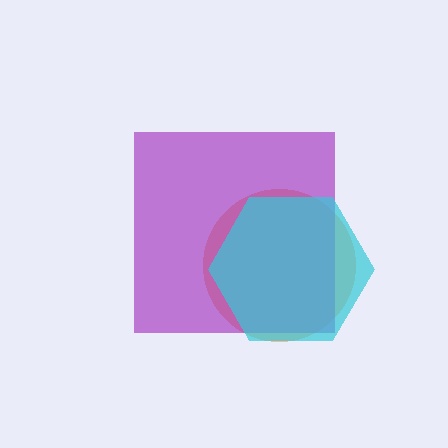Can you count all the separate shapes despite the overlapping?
Yes, there are 3 separate shapes.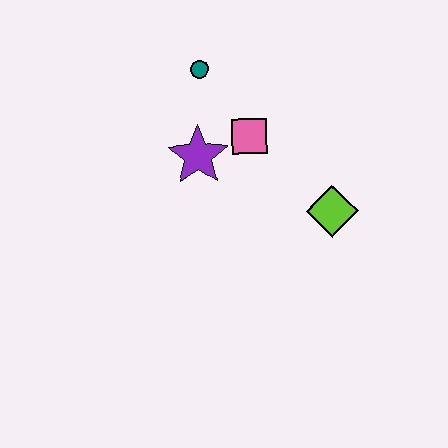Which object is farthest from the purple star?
The lime diamond is farthest from the purple star.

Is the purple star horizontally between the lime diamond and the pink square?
No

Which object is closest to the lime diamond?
The pink square is closest to the lime diamond.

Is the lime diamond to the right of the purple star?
Yes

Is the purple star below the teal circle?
Yes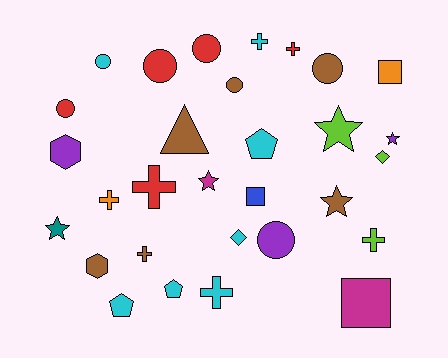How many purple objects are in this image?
There are 3 purple objects.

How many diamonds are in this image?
There are 2 diamonds.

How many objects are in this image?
There are 30 objects.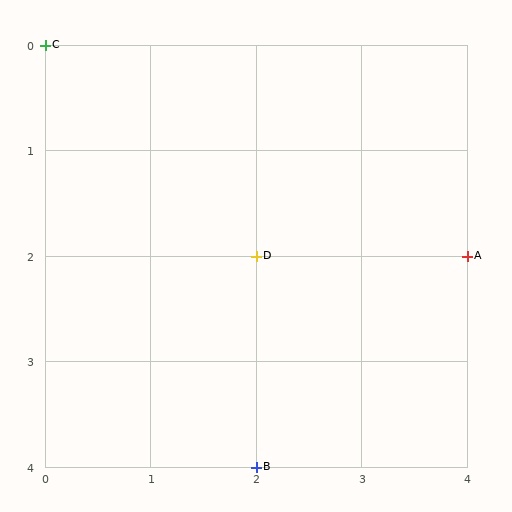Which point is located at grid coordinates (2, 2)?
Point D is at (2, 2).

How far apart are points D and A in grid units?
Points D and A are 2 columns apart.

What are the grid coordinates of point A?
Point A is at grid coordinates (4, 2).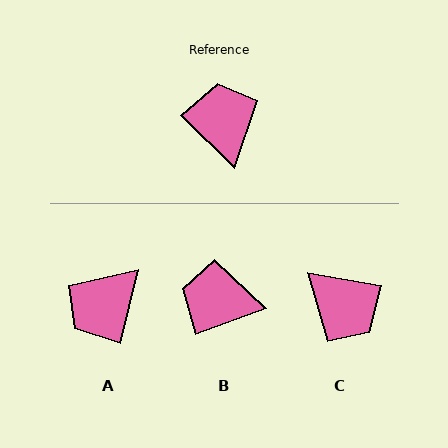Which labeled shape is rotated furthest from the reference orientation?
C, about 146 degrees away.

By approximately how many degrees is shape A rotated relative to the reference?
Approximately 121 degrees counter-clockwise.